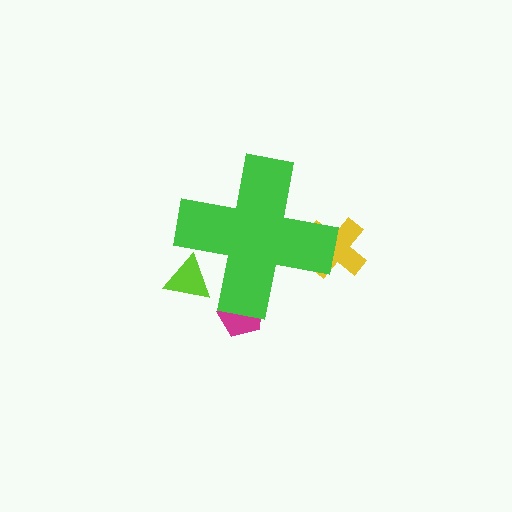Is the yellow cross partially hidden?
Yes, the yellow cross is partially hidden behind the green cross.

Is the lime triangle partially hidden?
Yes, the lime triangle is partially hidden behind the green cross.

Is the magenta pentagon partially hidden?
Yes, the magenta pentagon is partially hidden behind the green cross.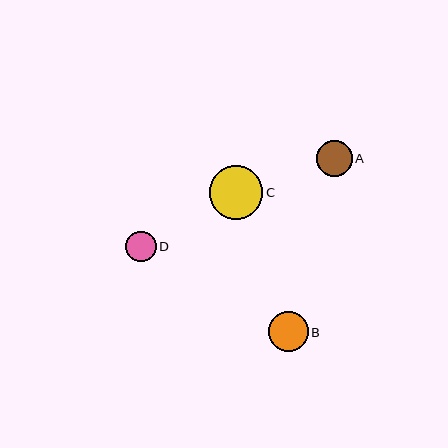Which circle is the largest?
Circle C is the largest with a size of approximately 54 pixels.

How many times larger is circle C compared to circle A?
Circle C is approximately 1.5 times the size of circle A.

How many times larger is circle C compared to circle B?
Circle C is approximately 1.4 times the size of circle B.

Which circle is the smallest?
Circle D is the smallest with a size of approximately 31 pixels.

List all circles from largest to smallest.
From largest to smallest: C, B, A, D.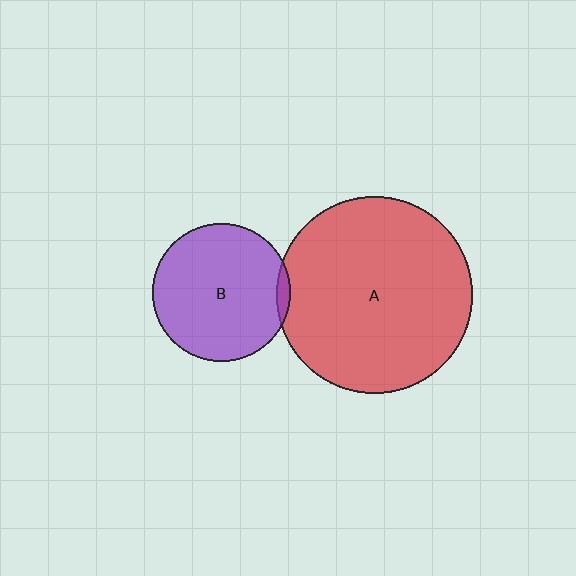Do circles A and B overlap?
Yes.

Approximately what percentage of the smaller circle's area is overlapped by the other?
Approximately 5%.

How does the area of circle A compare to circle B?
Approximately 2.0 times.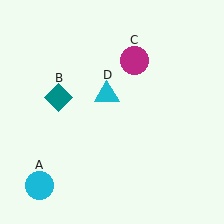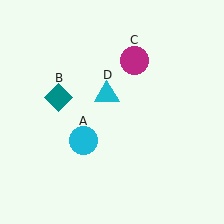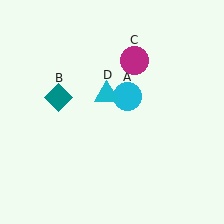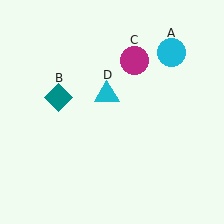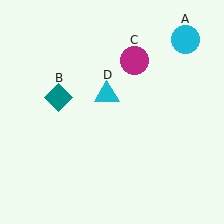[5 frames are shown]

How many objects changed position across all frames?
1 object changed position: cyan circle (object A).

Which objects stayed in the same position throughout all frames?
Teal diamond (object B) and magenta circle (object C) and cyan triangle (object D) remained stationary.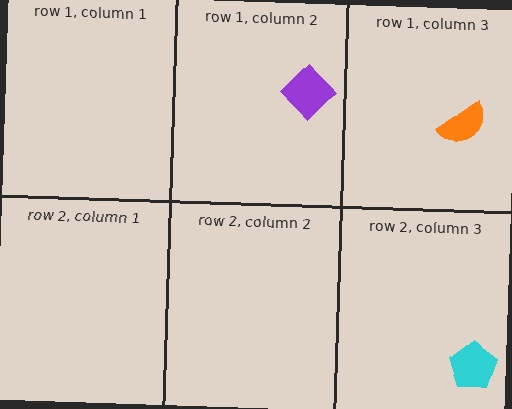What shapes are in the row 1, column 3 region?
The orange semicircle.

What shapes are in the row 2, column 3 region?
The cyan pentagon.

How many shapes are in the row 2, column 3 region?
1.